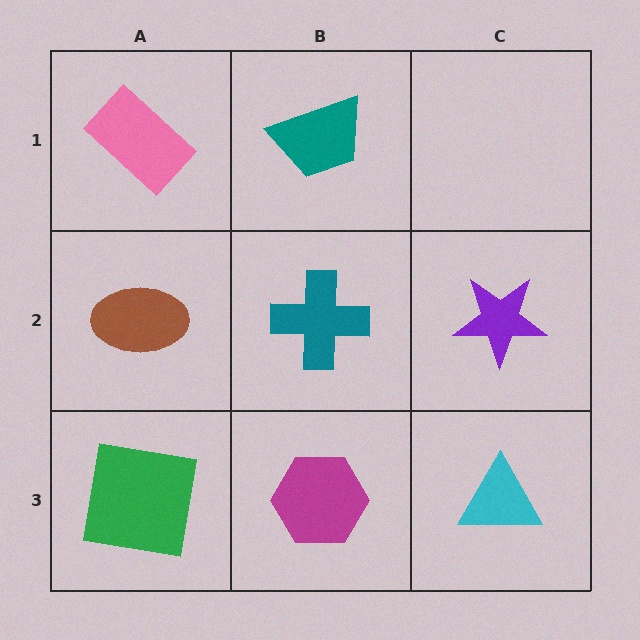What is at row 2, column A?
A brown ellipse.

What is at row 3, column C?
A cyan triangle.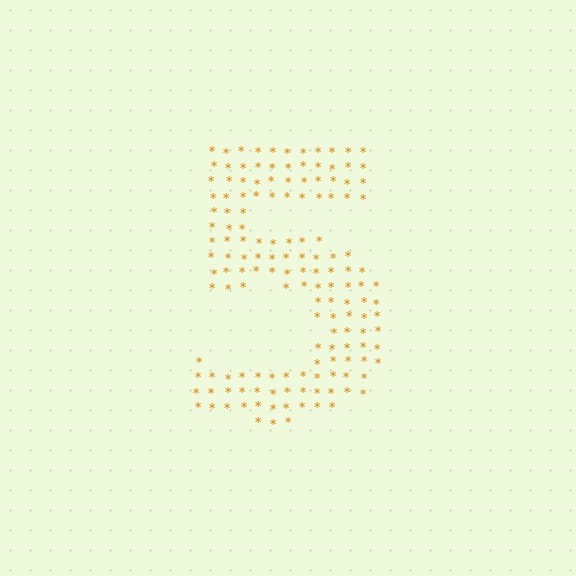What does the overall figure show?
The overall figure shows the digit 5.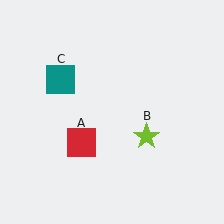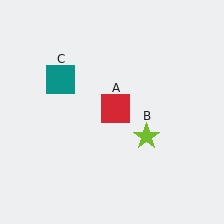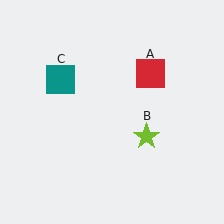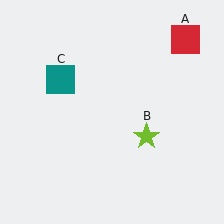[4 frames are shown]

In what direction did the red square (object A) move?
The red square (object A) moved up and to the right.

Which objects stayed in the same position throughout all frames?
Lime star (object B) and teal square (object C) remained stationary.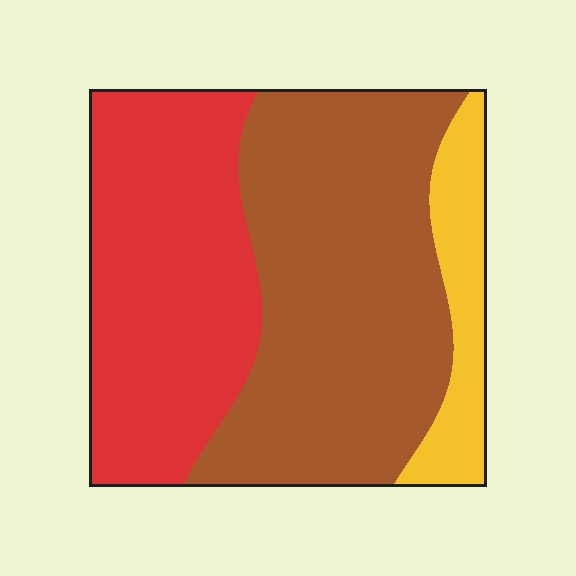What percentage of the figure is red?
Red covers about 40% of the figure.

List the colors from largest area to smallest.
From largest to smallest: brown, red, yellow.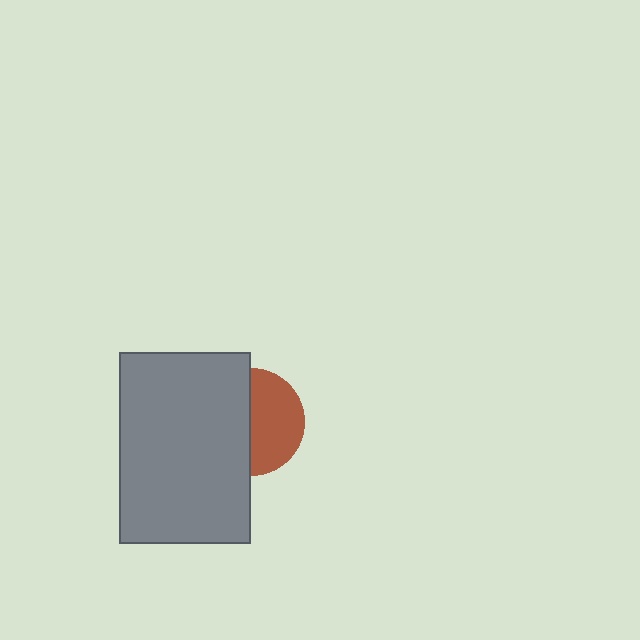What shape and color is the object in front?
The object in front is a gray rectangle.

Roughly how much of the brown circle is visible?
About half of it is visible (roughly 49%).